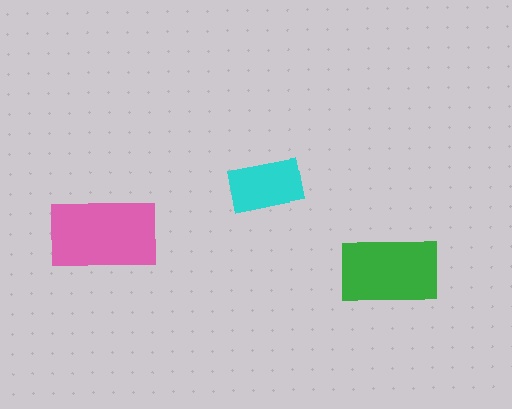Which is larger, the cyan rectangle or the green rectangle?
The green one.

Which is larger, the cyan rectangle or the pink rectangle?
The pink one.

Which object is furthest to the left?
The pink rectangle is leftmost.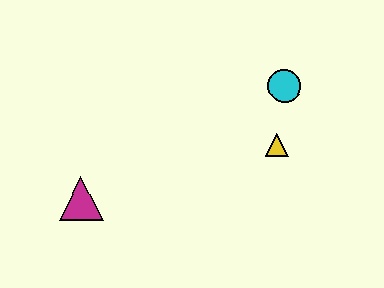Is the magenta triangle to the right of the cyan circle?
No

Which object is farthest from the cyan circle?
The magenta triangle is farthest from the cyan circle.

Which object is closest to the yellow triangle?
The cyan circle is closest to the yellow triangle.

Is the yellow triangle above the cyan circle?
No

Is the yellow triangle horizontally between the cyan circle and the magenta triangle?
Yes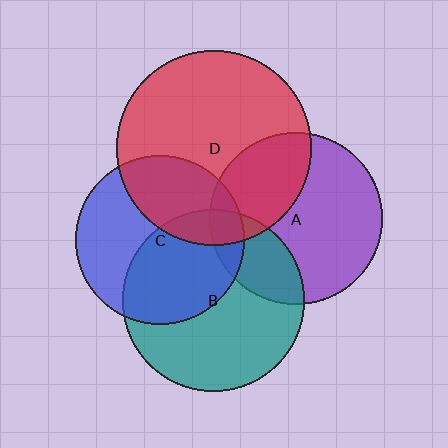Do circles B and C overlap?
Yes.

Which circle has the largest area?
Circle D (red).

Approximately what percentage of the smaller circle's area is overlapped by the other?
Approximately 45%.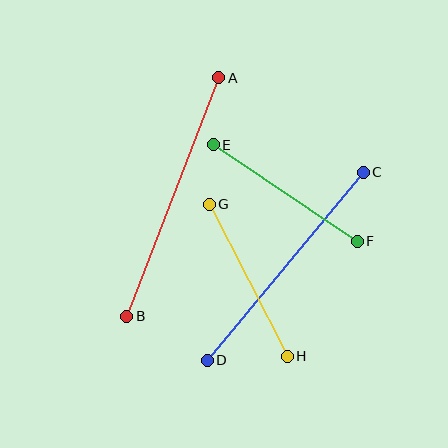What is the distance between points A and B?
The distance is approximately 256 pixels.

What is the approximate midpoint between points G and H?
The midpoint is at approximately (248, 280) pixels.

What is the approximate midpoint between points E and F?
The midpoint is at approximately (285, 193) pixels.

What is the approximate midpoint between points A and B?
The midpoint is at approximately (173, 197) pixels.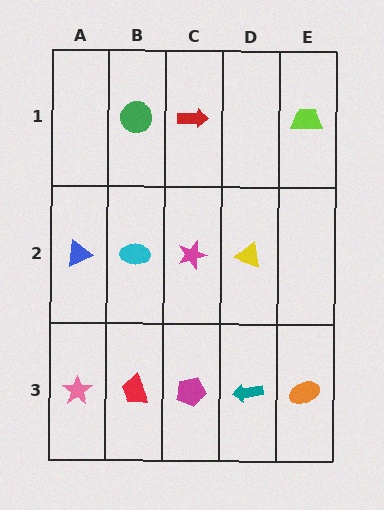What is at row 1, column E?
A lime trapezoid.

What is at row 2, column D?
A yellow triangle.